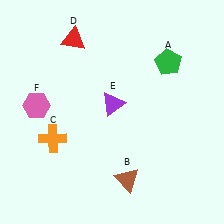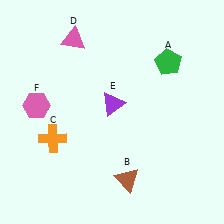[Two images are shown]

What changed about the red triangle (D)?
In Image 1, D is red. In Image 2, it changed to pink.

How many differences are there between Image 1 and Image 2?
There is 1 difference between the two images.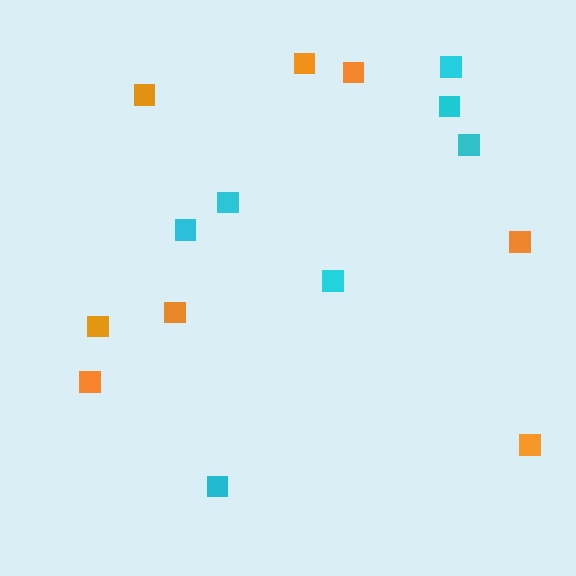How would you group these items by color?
There are 2 groups: one group of orange squares (8) and one group of cyan squares (7).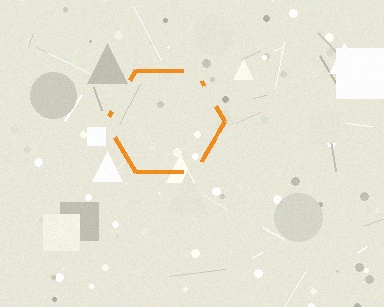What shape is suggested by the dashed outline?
The dashed outline suggests a hexagon.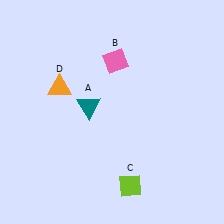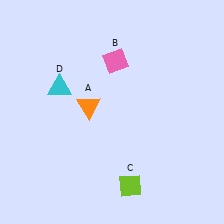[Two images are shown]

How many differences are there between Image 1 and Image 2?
There are 2 differences between the two images.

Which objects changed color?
A changed from teal to orange. D changed from orange to cyan.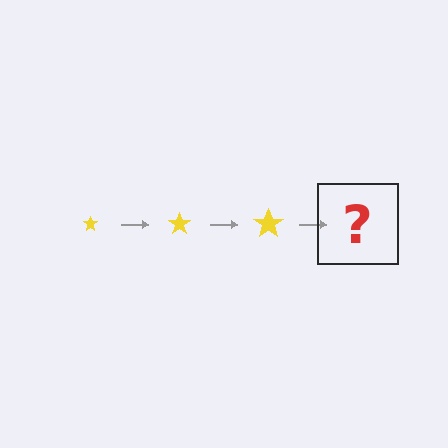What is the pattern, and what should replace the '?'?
The pattern is that the star gets progressively larger each step. The '?' should be a yellow star, larger than the previous one.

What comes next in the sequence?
The next element should be a yellow star, larger than the previous one.